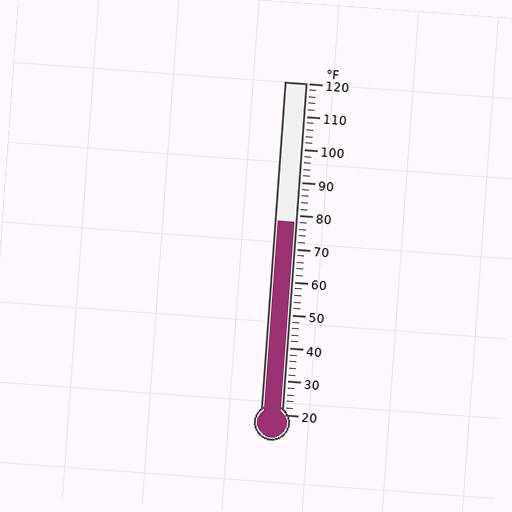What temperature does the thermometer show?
The thermometer shows approximately 78°F.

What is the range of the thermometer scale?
The thermometer scale ranges from 20°F to 120°F.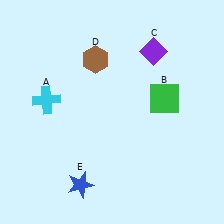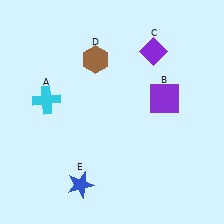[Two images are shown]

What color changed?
The square (B) changed from green in Image 1 to purple in Image 2.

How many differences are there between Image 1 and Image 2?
There is 1 difference between the two images.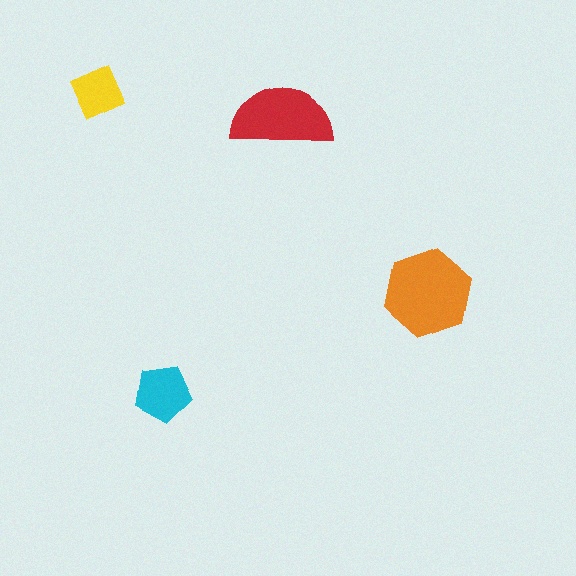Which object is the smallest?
The yellow diamond.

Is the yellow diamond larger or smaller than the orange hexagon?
Smaller.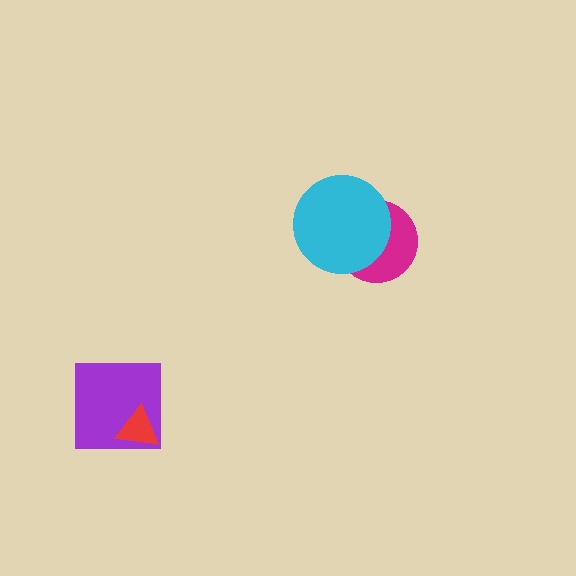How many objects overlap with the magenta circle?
1 object overlaps with the magenta circle.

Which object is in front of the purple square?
The red triangle is in front of the purple square.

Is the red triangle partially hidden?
No, no other shape covers it.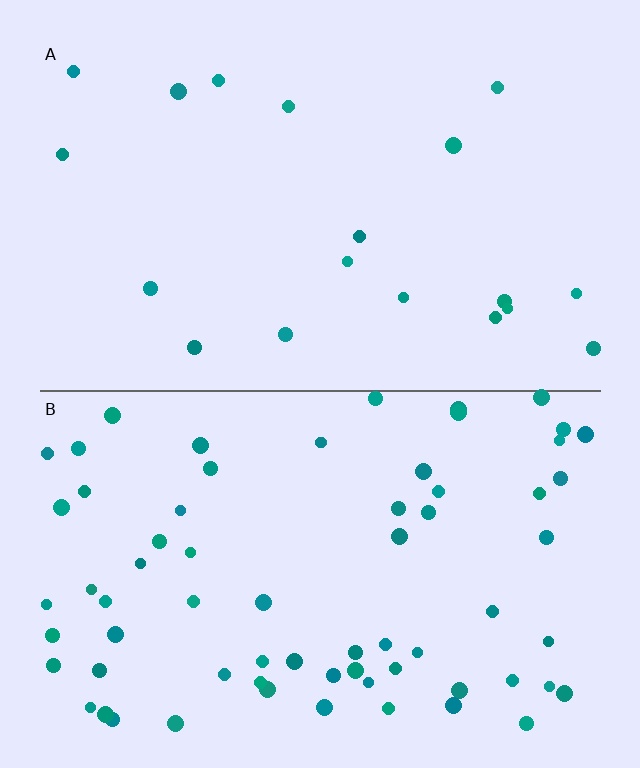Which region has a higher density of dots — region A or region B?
B (the bottom).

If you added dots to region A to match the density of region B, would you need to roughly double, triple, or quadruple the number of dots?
Approximately quadruple.